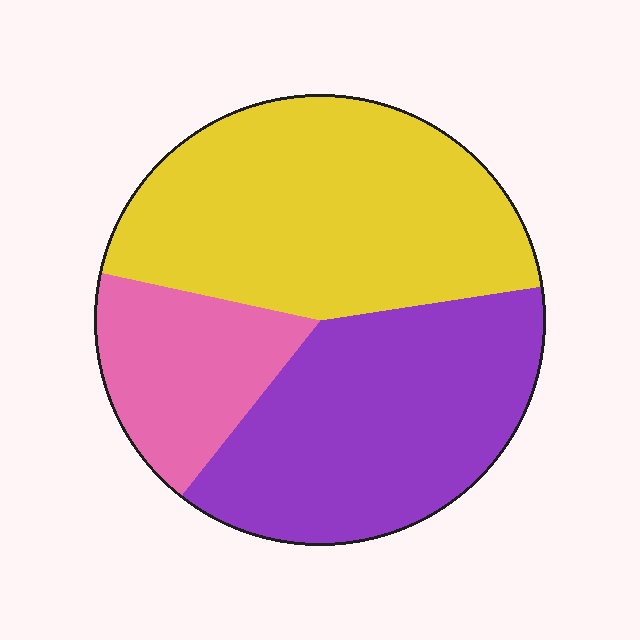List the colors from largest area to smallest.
From largest to smallest: yellow, purple, pink.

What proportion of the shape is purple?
Purple takes up about three eighths (3/8) of the shape.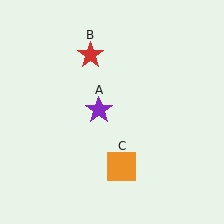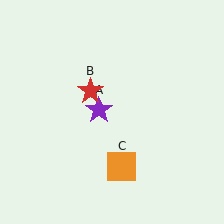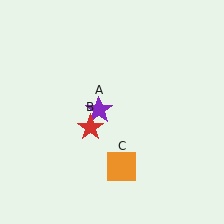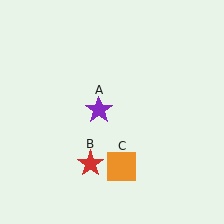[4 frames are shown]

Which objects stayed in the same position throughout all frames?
Purple star (object A) and orange square (object C) remained stationary.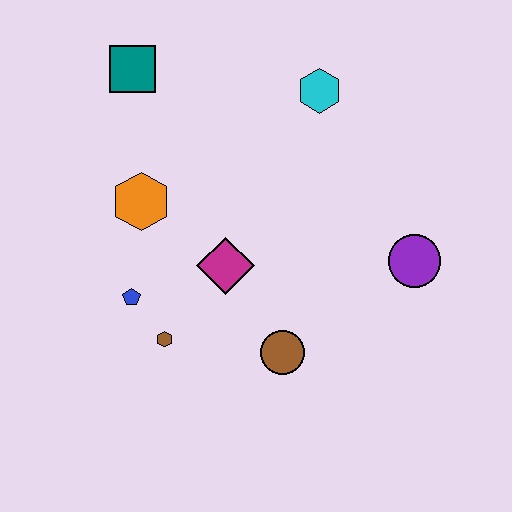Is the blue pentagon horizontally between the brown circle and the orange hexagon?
No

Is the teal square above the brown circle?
Yes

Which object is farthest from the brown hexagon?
The cyan hexagon is farthest from the brown hexagon.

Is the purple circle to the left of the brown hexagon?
No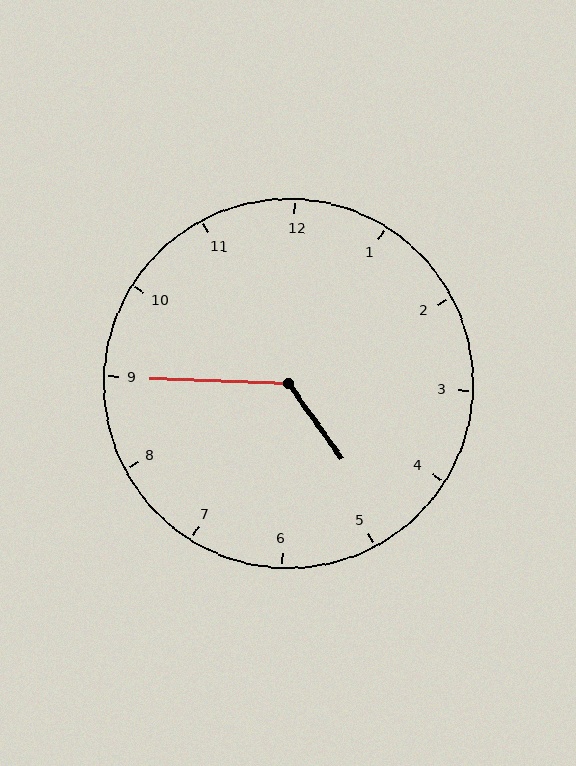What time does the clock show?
4:45.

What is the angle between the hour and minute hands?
Approximately 128 degrees.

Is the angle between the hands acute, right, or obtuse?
It is obtuse.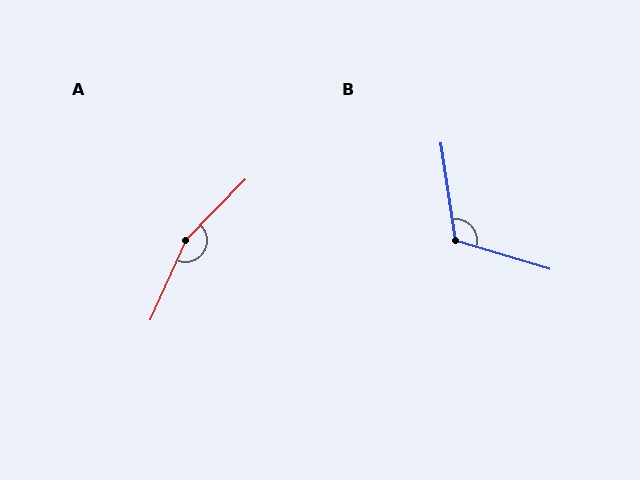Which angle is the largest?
A, at approximately 160 degrees.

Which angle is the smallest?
B, at approximately 115 degrees.